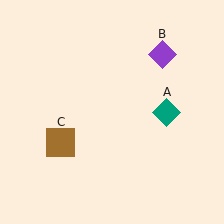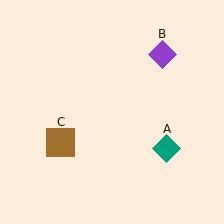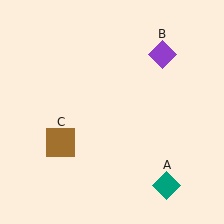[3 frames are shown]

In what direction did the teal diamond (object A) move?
The teal diamond (object A) moved down.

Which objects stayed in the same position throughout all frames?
Purple diamond (object B) and brown square (object C) remained stationary.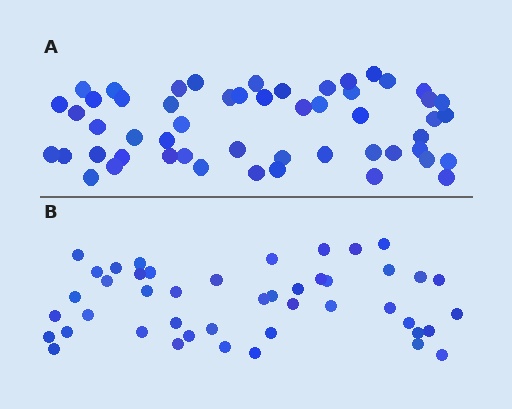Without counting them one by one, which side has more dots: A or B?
Region A (the top region) has more dots.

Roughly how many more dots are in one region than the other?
Region A has roughly 8 or so more dots than region B.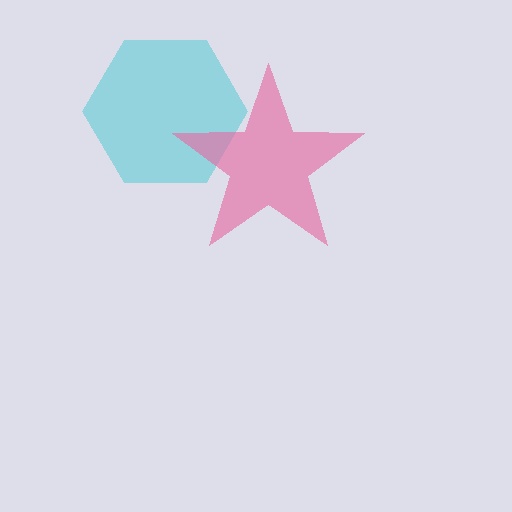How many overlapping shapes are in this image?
There are 2 overlapping shapes in the image.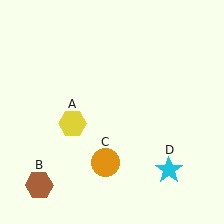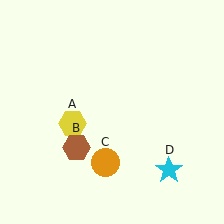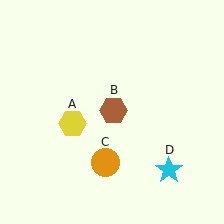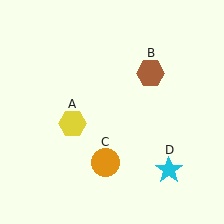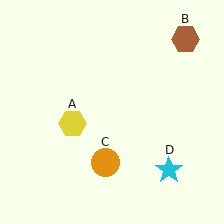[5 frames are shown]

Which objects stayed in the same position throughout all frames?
Yellow hexagon (object A) and orange circle (object C) and cyan star (object D) remained stationary.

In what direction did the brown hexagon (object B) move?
The brown hexagon (object B) moved up and to the right.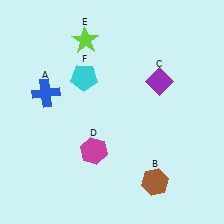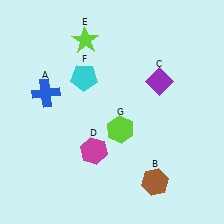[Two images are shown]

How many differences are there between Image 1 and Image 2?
There is 1 difference between the two images.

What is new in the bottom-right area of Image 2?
A lime hexagon (G) was added in the bottom-right area of Image 2.